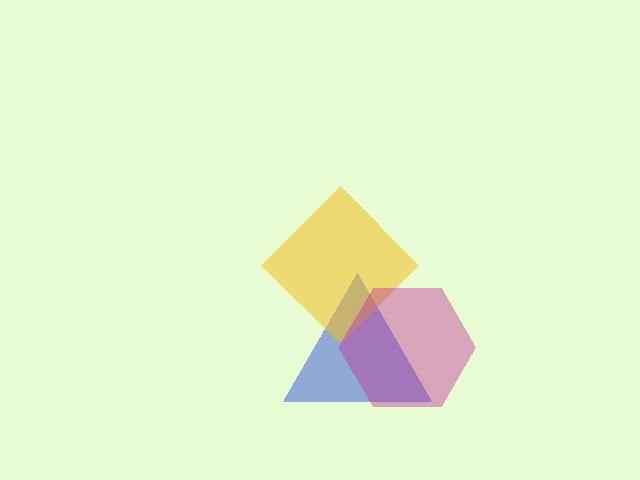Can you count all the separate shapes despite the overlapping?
Yes, there are 3 separate shapes.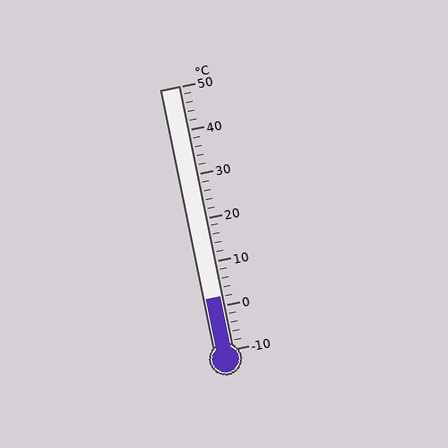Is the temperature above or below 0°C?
The temperature is above 0°C.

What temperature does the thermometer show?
The thermometer shows approximately 2°C.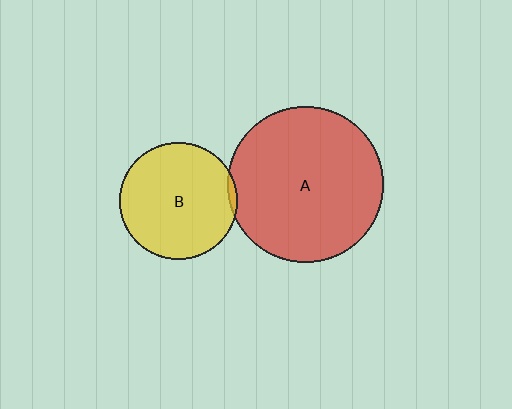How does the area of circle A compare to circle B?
Approximately 1.8 times.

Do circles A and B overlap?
Yes.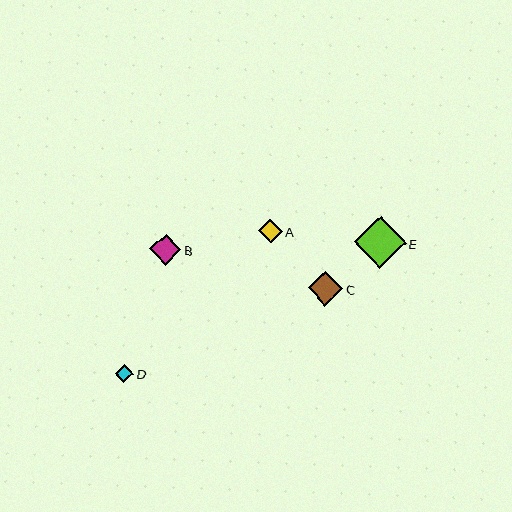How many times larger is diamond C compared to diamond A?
Diamond C is approximately 1.4 times the size of diamond A.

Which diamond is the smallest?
Diamond D is the smallest with a size of approximately 18 pixels.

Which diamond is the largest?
Diamond E is the largest with a size of approximately 51 pixels.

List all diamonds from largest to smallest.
From largest to smallest: E, C, B, A, D.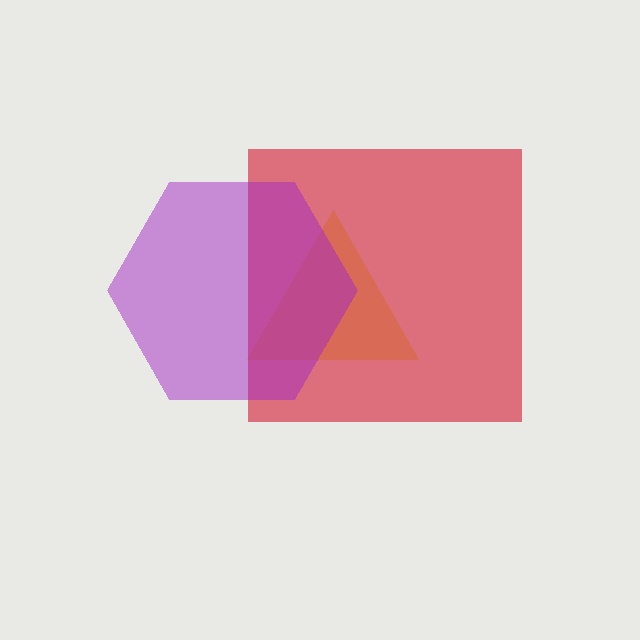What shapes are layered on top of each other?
The layered shapes are: a yellow triangle, a red square, a purple hexagon.